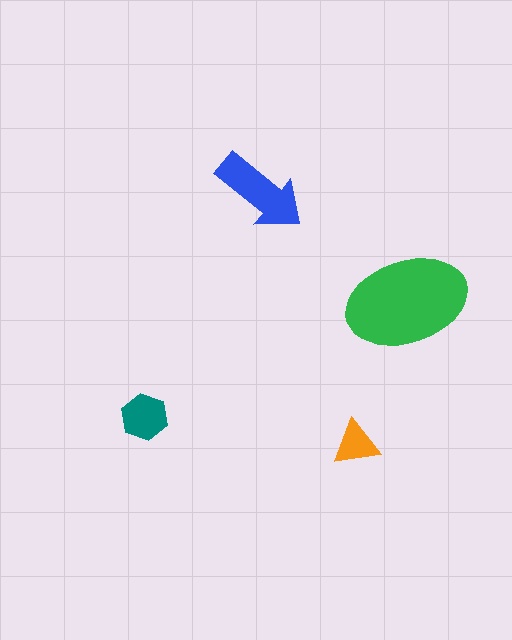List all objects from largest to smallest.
The green ellipse, the blue arrow, the teal hexagon, the orange triangle.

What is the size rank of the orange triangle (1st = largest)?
4th.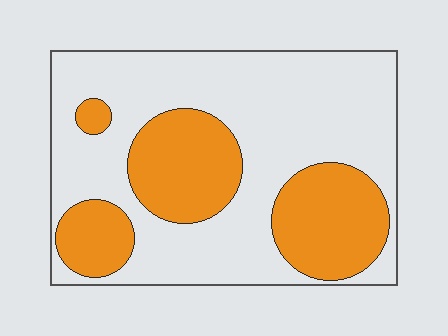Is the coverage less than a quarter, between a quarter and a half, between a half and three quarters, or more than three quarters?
Between a quarter and a half.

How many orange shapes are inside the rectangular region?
4.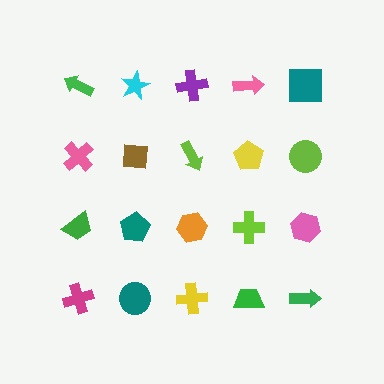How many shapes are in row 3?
5 shapes.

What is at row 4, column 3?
A yellow cross.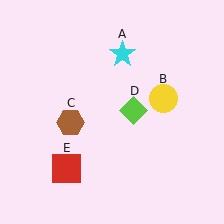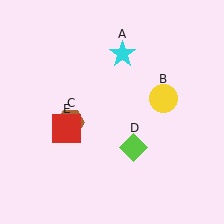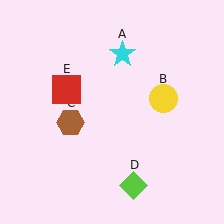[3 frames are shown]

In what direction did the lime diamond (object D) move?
The lime diamond (object D) moved down.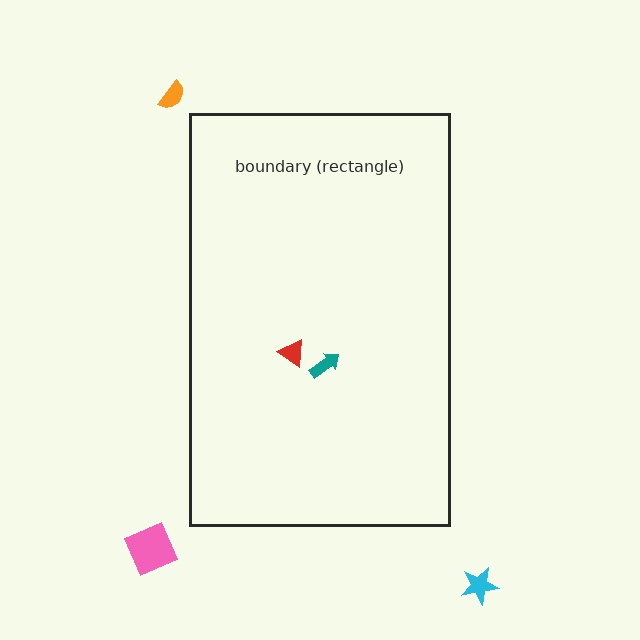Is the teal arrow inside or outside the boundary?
Inside.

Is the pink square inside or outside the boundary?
Outside.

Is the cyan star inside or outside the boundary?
Outside.